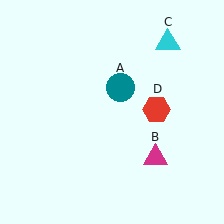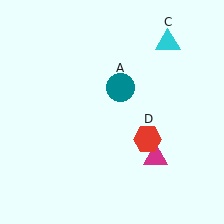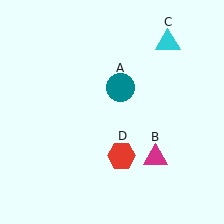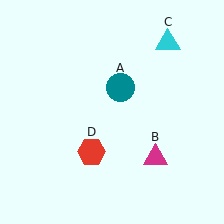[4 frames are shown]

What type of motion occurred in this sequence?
The red hexagon (object D) rotated clockwise around the center of the scene.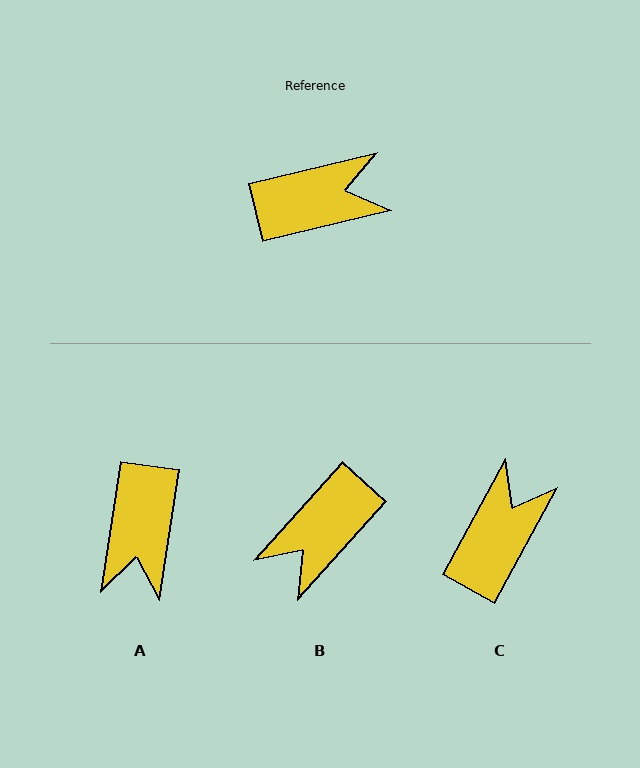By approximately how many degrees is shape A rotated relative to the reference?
Approximately 112 degrees clockwise.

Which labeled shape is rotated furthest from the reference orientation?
B, about 146 degrees away.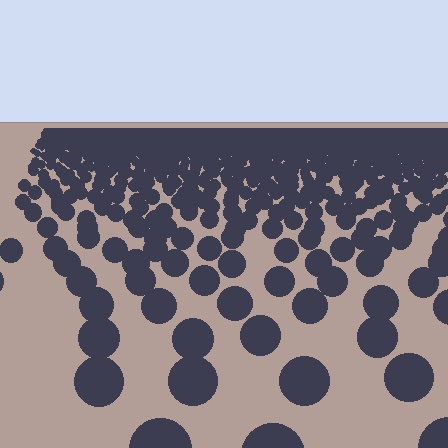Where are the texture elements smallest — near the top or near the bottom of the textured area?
Near the top.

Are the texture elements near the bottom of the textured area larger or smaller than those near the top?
Larger. Near the bottom, elements are closer to the viewer and appear at a bigger on-screen size.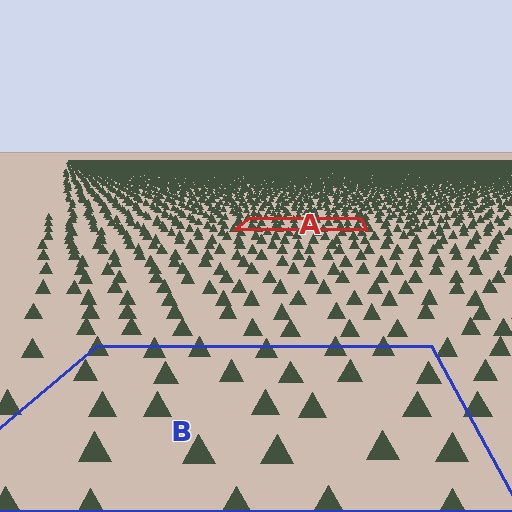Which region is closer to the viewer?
Region B is closer. The texture elements there are larger and more spread out.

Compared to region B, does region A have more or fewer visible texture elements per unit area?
Region A has more texture elements per unit area — they are packed more densely because it is farther away.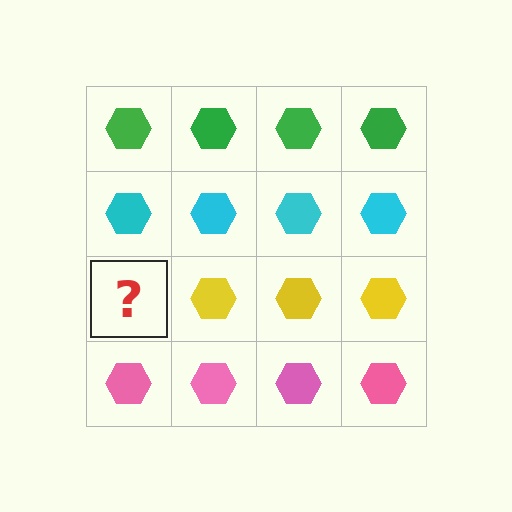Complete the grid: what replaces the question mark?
The question mark should be replaced with a yellow hexagon.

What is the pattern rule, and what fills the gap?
The rule is that each row has a consistent color. The gap should be filled with a yellow hexagon.